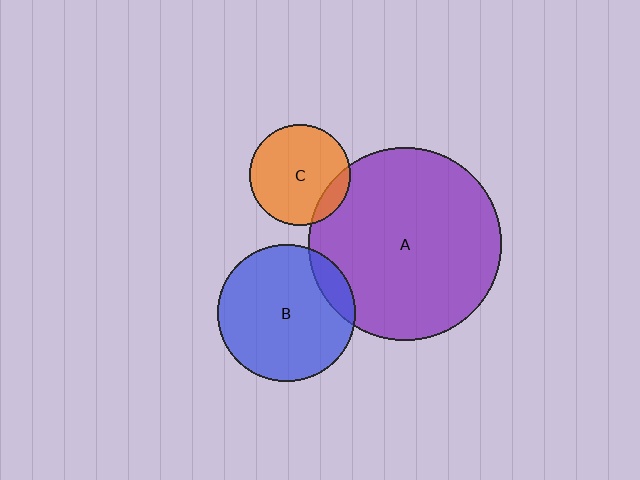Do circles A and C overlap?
Yes.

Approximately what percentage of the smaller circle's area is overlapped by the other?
Approximately 15%.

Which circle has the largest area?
Circle A (purple).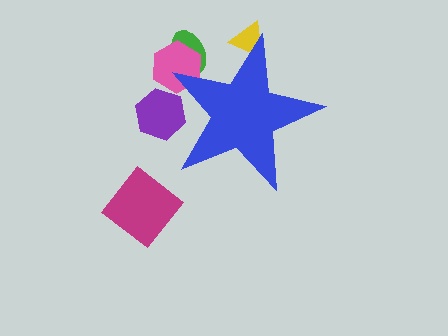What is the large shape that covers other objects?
A blue star.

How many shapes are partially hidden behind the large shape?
4 shapes are partially hidden.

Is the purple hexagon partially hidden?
Yes, the purple hexagon is partially hidden behind the blue star.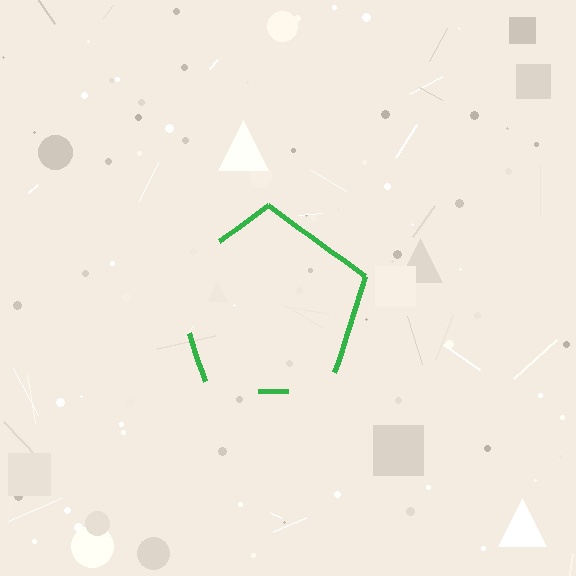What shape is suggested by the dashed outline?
The dashed outline suggests a pentagon.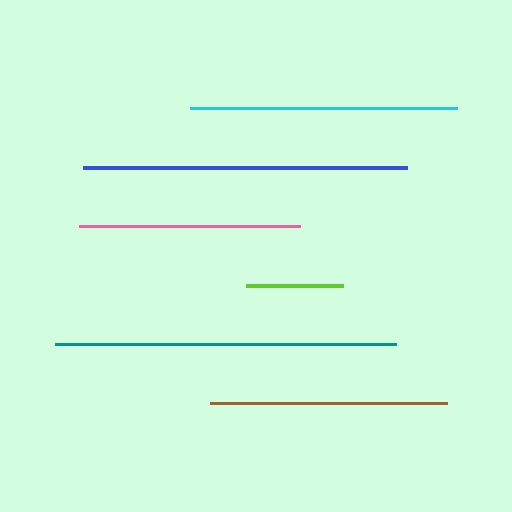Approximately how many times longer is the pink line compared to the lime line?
The pink line is approximately 2.3 times the length of the lime line.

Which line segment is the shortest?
The lime line is the shortest at approximately 97 pixels.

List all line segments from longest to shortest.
From longest to shortest: teal, blue, cyan, brown, pink, lime.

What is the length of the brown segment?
The brown segment is approximately 238 pixels long.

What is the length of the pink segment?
The pink segment is approximately 221 pixels long.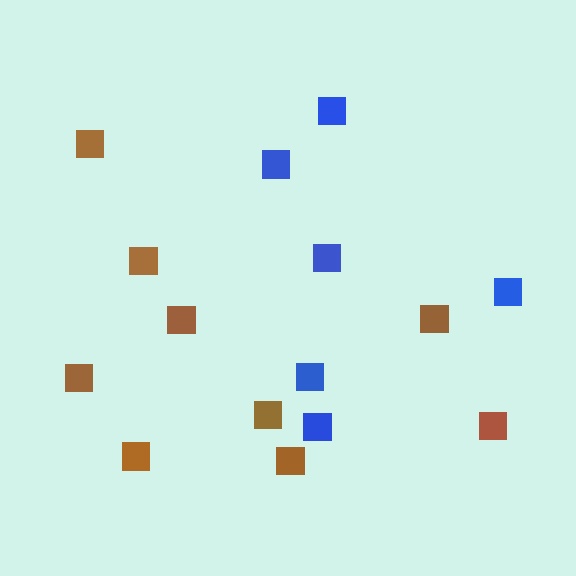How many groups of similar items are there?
There are 2 groups: one group of brown squares (9) and one group of blue squares (6).